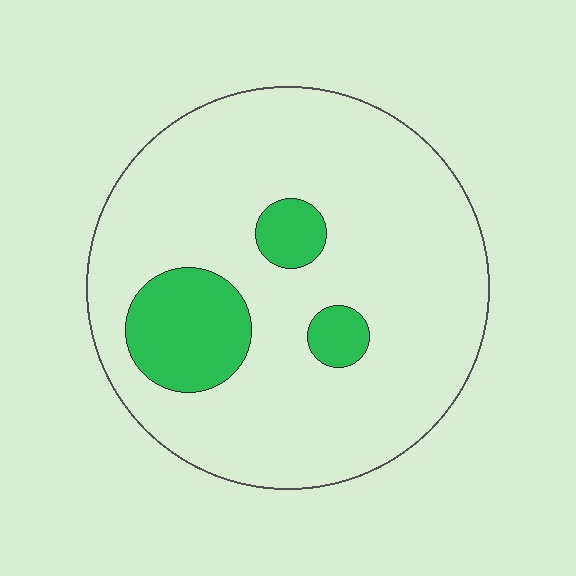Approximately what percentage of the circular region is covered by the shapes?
Approximately 15%.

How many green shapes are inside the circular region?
3.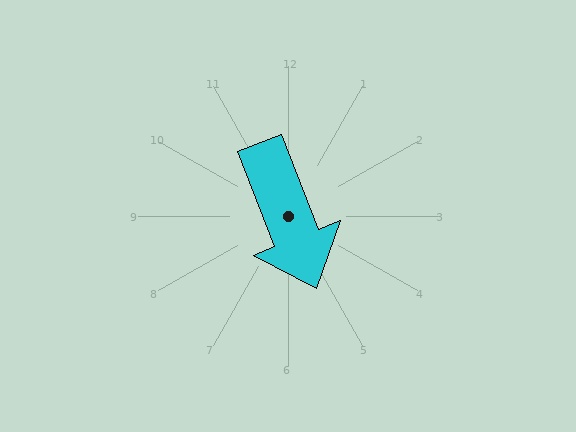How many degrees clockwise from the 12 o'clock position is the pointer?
Approximately 158 degrees.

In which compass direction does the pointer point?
South.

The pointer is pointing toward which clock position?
Roughly 5 o'clock.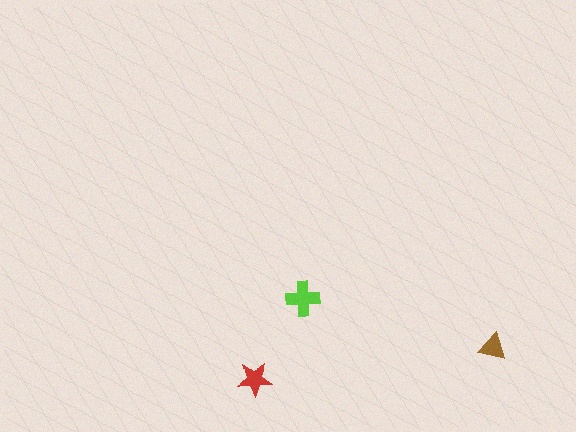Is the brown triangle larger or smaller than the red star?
Smaller.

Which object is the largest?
The lime cross.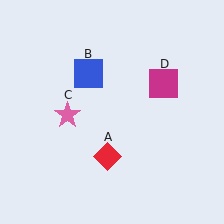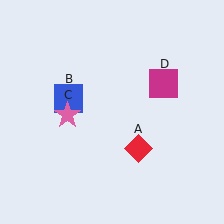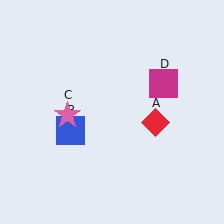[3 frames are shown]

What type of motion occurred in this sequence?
The red diamond (object A), blue square (object B) rotated counterclockwise around the center of the scene.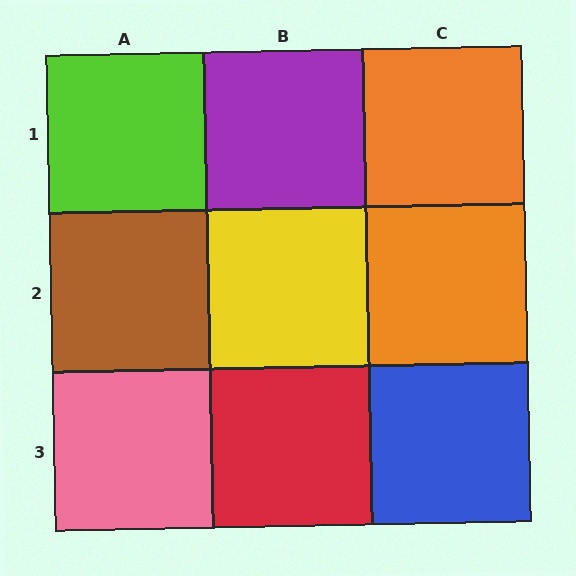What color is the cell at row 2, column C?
Orange.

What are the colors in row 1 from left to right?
Lime, purple, orange.